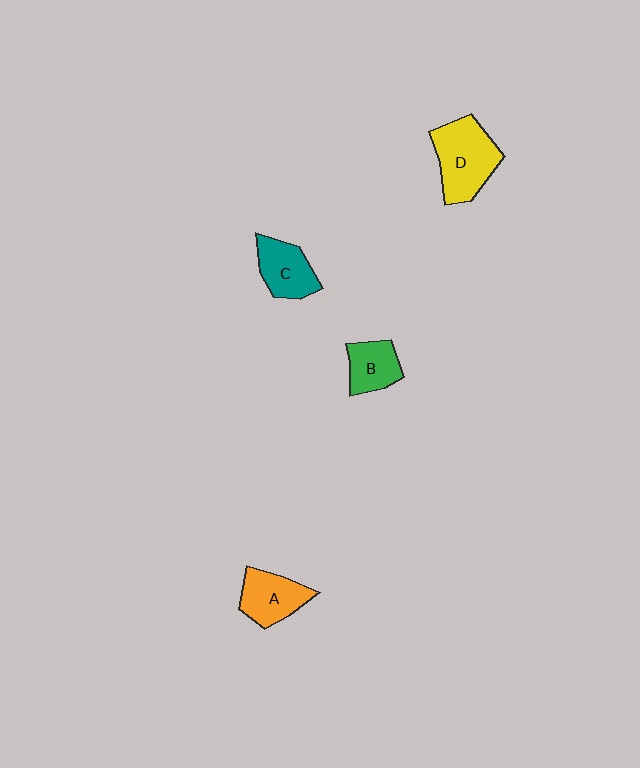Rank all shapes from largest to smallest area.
From largest to smallest: D (yellow), A (orange), C (teal), B (green).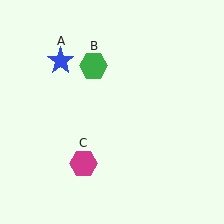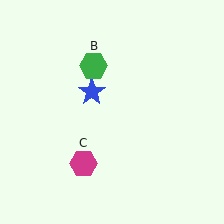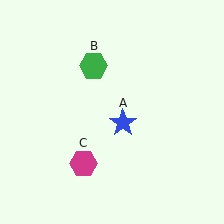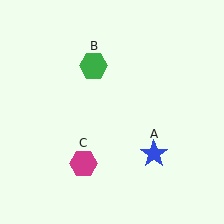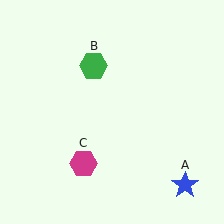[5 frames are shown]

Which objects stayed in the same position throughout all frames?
Green hexagon (object B) and magenta hexagon (object C) remained stationary.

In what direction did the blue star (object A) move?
The blue star (object A) moved down and to the right.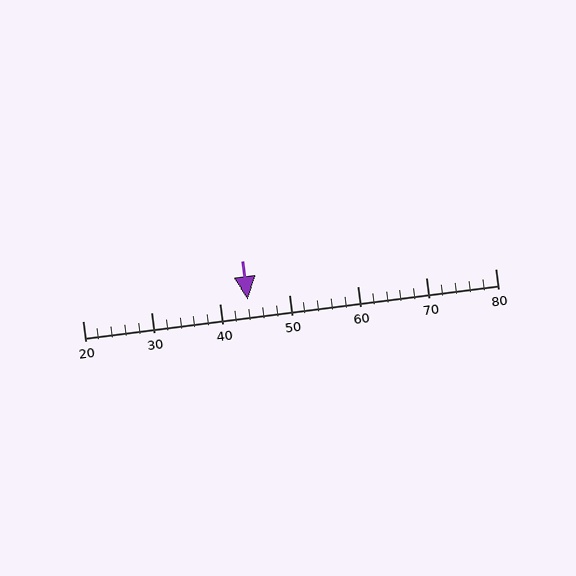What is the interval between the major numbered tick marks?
The major tick marks are spaced 10 units apart.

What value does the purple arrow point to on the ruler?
The purple arrow points to approximately 44.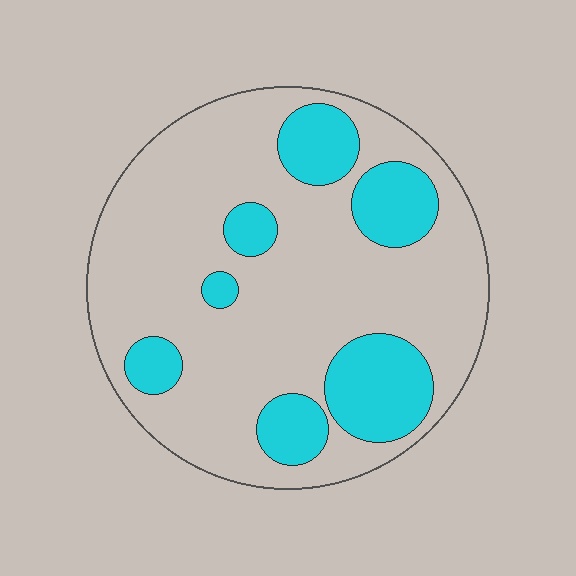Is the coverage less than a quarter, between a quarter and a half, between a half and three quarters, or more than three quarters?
Less than a quarter.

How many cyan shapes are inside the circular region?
7.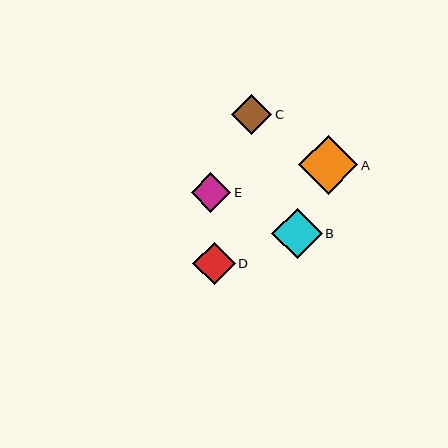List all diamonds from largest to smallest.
From largest to smallest: A, B, D, E, C.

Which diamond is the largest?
Diamond A is the largest with a size of approximately 59 pixels.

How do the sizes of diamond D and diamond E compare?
Diamond D and diamond E are approximately the same size.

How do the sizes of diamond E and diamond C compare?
Diamond E and diamond C are approximately the same size.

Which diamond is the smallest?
Diamond C is the smallest with a size of approximately 40 pixels.